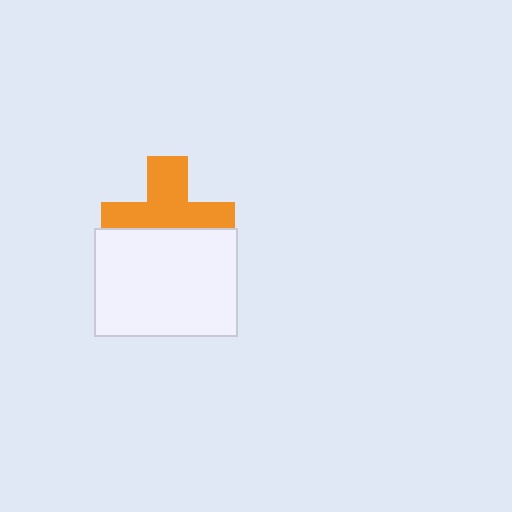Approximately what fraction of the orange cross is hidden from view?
Roughly 43% of the orange cross is hidden behind the white rectangle.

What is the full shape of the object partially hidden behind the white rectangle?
The partially hidden object is an orange cross.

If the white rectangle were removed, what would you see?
You would see the complete orange cross.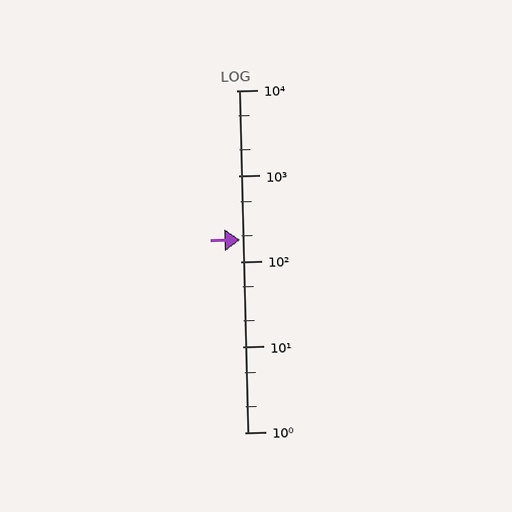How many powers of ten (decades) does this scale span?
The scale spans 4 decades, from 1 to 10000.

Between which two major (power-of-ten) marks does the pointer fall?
The pointer is between 100 and 1000.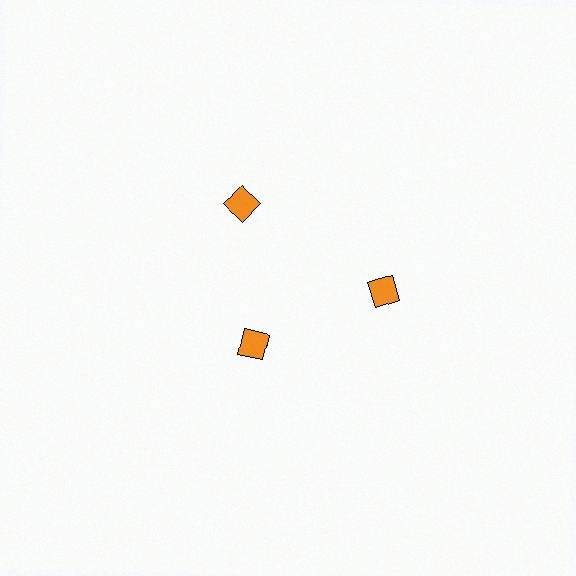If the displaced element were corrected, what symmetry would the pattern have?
It would have 3-fold rotational symmetry — the pattern would map onto itself every 120 degrees.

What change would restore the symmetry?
The symmetry would be restored by moving it outward, back onto the ring so that all 3 diamonds sit at equal angles and equal distance from the center.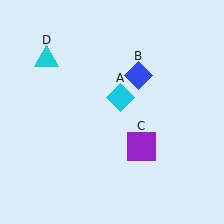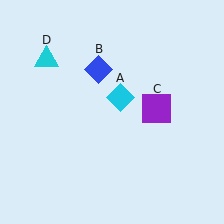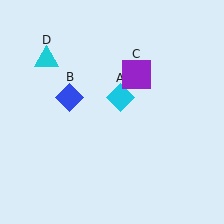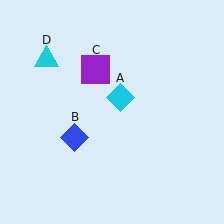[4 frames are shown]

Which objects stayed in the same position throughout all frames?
Cyan diamond (object A) and cyan triangle (object D) remained stationary.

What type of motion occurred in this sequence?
The blue diamond (object B), purple square (object C) rotated counterclockwise around the center of the scene.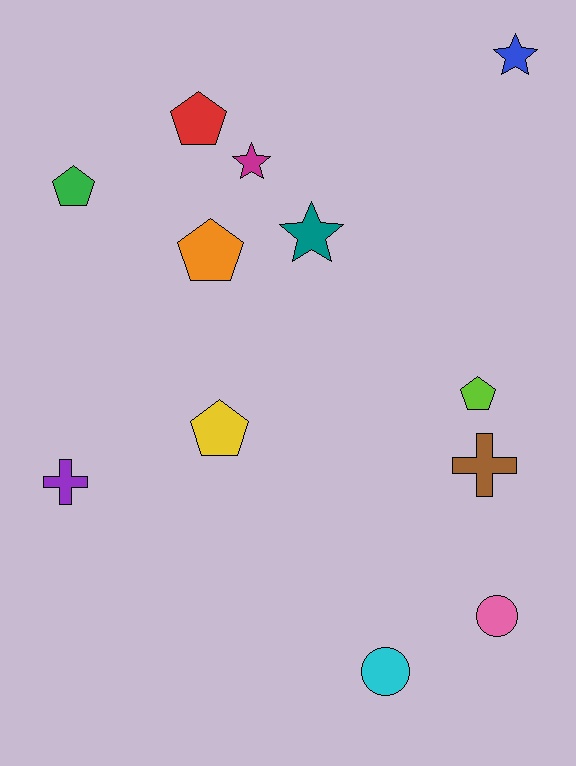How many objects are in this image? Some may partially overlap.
There are 12 objects.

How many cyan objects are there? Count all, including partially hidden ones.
There is 1 cyan object.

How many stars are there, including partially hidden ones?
There are 3 stars.